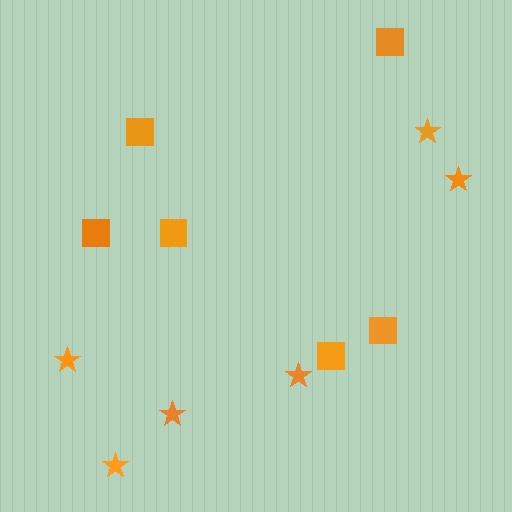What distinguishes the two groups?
There are 2 groups: one group of squares (6) and one group of stars (6).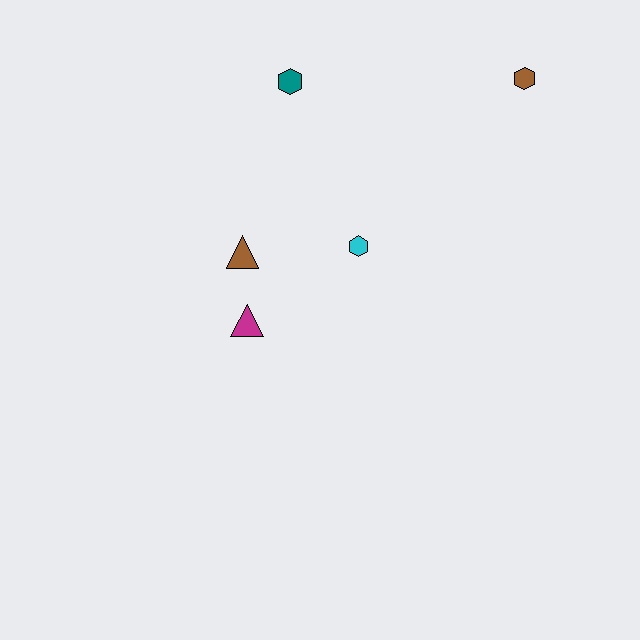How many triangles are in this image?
There are 2 triangles.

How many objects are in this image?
There are 5 objects.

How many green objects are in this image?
There are no green objects.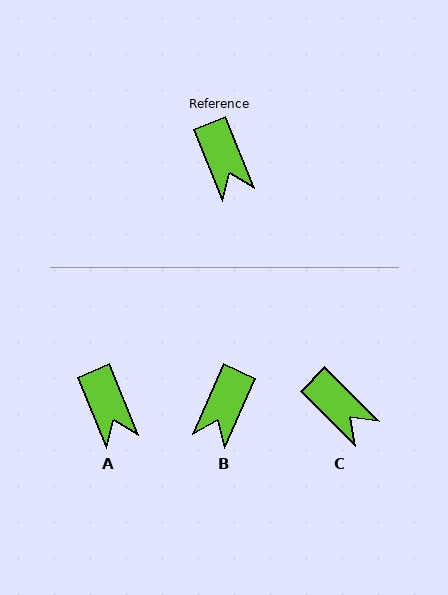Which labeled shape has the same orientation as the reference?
A.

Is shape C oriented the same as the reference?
No, it is off by about 23 degrees.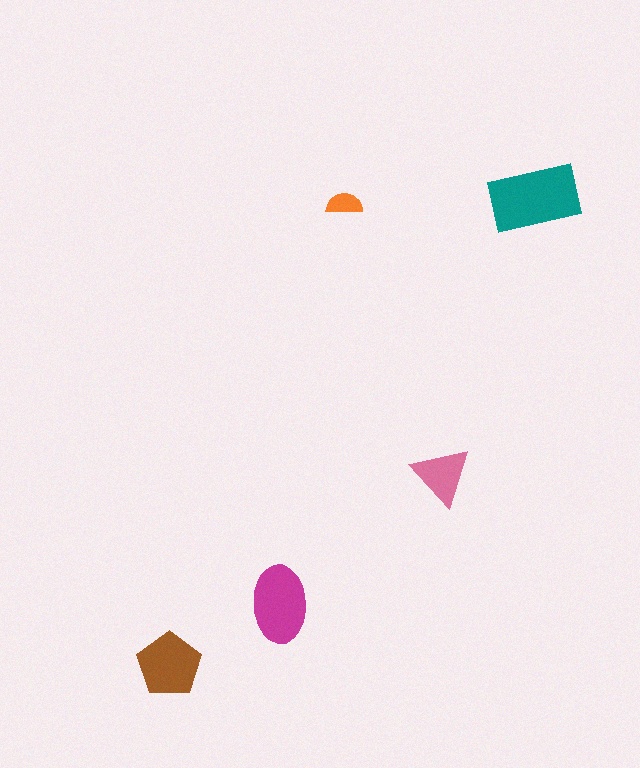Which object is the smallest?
The orange semicircle.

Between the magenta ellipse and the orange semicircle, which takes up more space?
The magenta ellipse.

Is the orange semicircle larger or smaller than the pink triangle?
Smaller.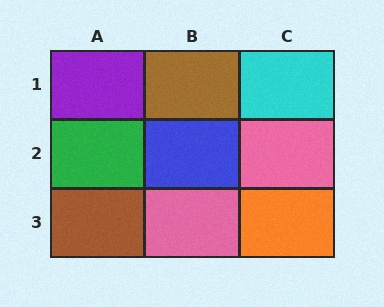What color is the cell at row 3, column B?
Pink.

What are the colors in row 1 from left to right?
Purple, brown, cyan.